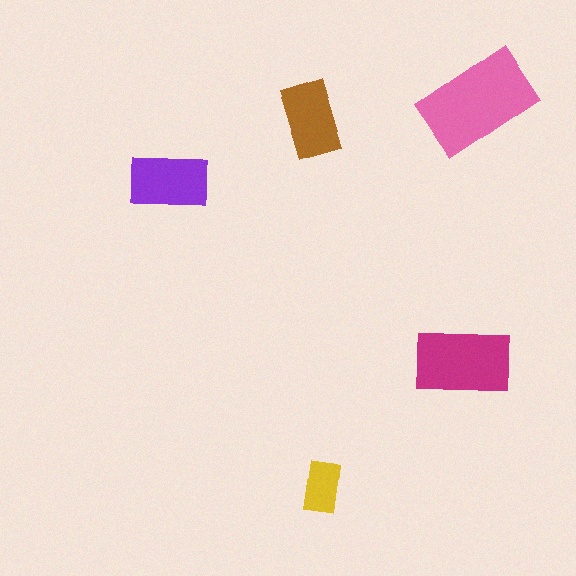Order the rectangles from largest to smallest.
the pink one, the magenta one, the purple one, the brown one, the yellow one.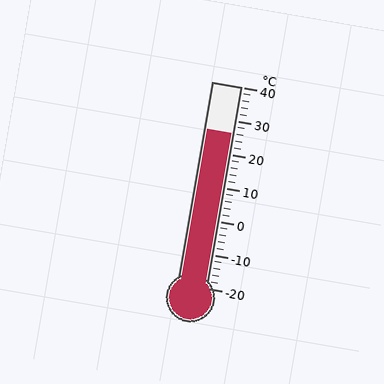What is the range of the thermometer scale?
The thermometer scale ranges from -20°C to 40°C.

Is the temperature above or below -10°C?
The temperature is above -10°C.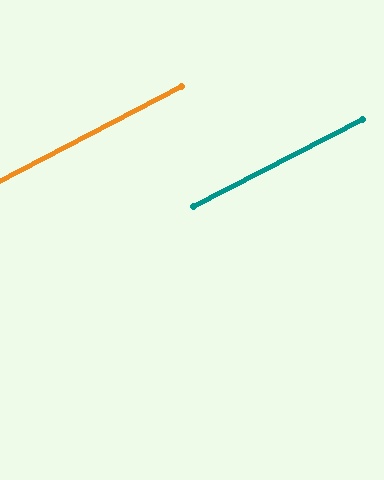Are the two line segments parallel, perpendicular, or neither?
Parallel — their directions differ by only 0.0°.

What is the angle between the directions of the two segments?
Approximately 0 degrees.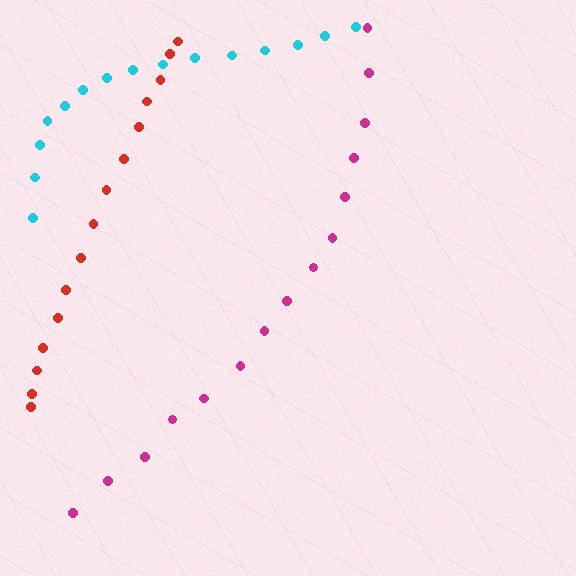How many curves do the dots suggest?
There are 3 distinct paths.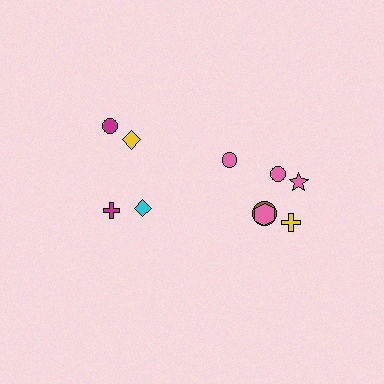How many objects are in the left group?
There are 4 objects.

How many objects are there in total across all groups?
There are 10 objects.